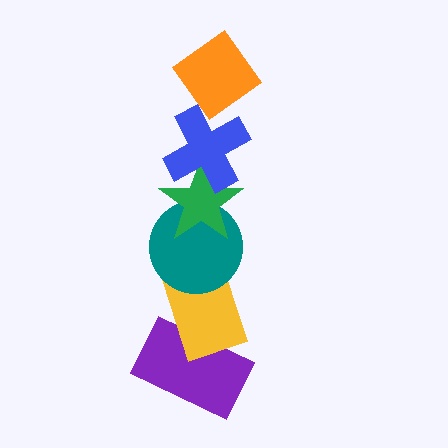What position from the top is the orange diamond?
The orange diamond is 1st from the top.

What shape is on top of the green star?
The blue cross is on top of the green star.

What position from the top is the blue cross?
The blue cross is 2nd from the top.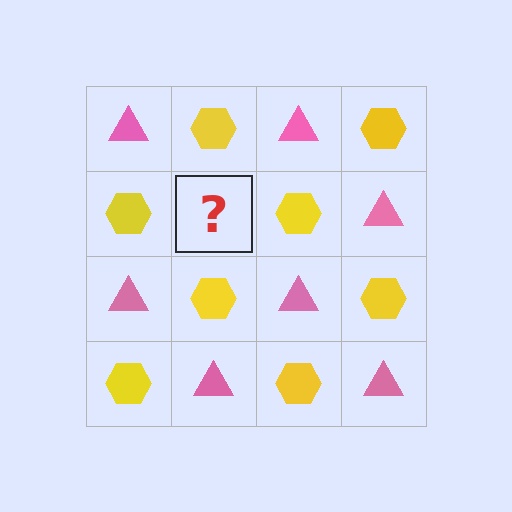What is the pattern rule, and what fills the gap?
The rule is that it alternates pink triangle and yellow hexagon in a checkerboard pattern. The gap should be filled with a pink triangle.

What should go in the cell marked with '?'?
The missing cell should contain a pink triangle.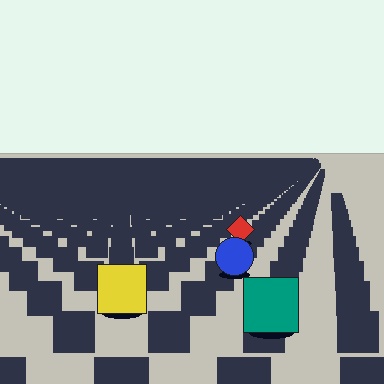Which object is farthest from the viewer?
The red diamond is farthest from the viewer. It appears smaller and the ground texture around it is denser.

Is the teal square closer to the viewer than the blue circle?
Yes. The teal square is closer — you can tell from the texture gradient: the ground texture is coarser near it.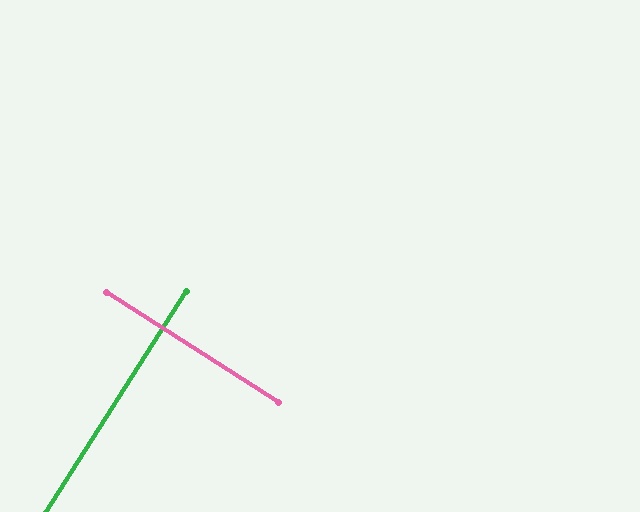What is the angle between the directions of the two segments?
Approximately 90 degrees.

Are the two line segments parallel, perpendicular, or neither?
Perpendicular — they meet at approximately 90°.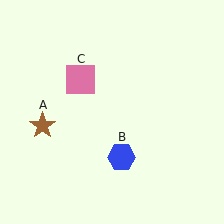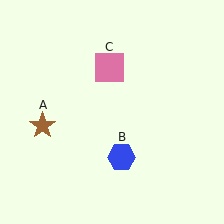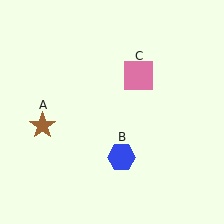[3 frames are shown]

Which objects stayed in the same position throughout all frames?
Brown star (object A) and blue hexagon (object B) remained stationary.